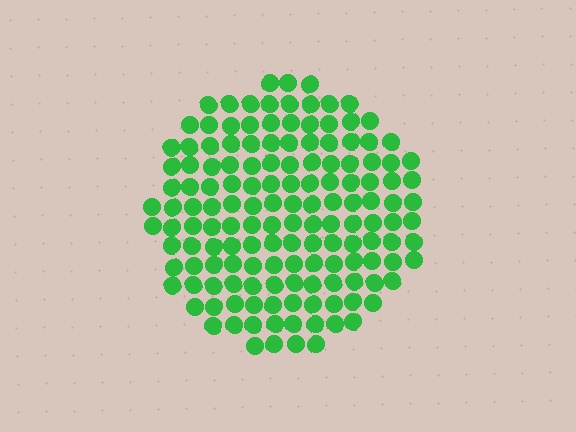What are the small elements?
The small elements are circles.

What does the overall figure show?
The overall figure shows a circle.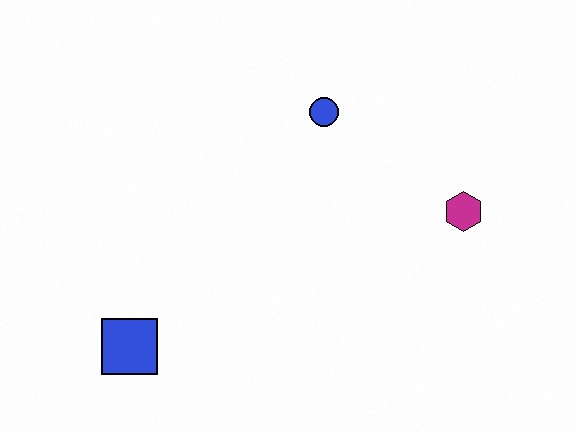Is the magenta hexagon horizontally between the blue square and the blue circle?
No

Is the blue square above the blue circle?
No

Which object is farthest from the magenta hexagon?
The blue square is farthest from the magenta hexagon.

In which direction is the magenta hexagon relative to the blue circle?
The magenta hexagon is to the right of the blue circle.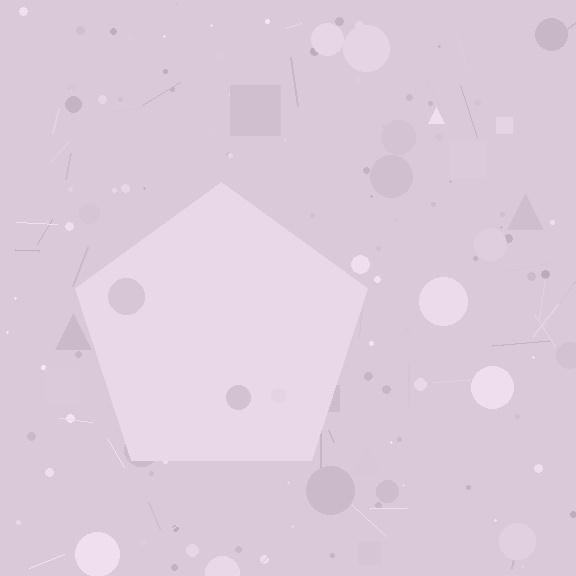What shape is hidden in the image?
A pentagon is hidden in the image.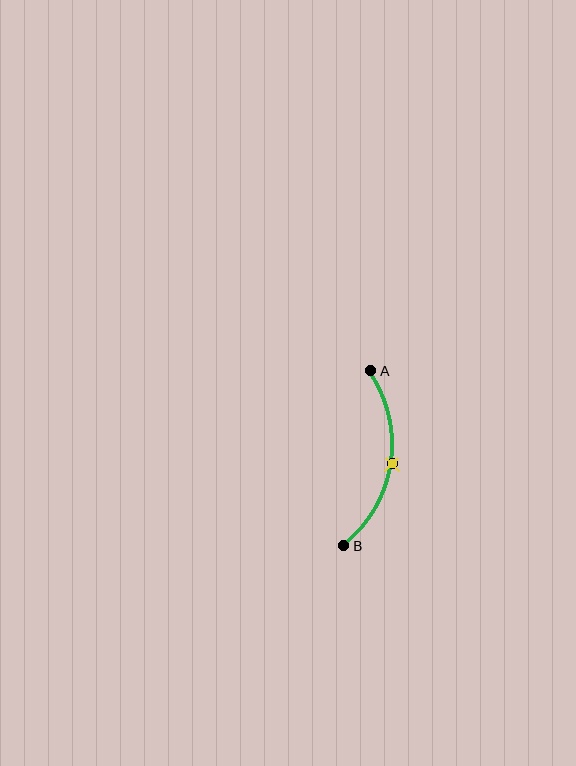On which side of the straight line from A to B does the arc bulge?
The arc bulges to the right of the straight line connecting A and B.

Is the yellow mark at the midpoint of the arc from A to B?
Yes. The yellow mark lies on the arc at equal arc-length from both A and B — it is the arc midpoint.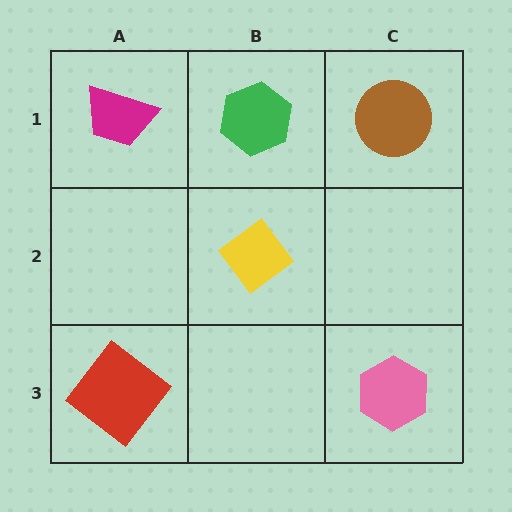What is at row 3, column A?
A red diamond.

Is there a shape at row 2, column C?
No, that cell is empty.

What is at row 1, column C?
A brown circle.